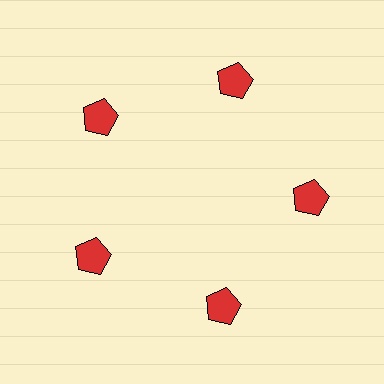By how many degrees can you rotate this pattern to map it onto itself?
The pattern maps onto itself every 72 degrees of rotation.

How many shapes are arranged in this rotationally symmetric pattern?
There are 5 shapes, arranged in 5 groups of 1.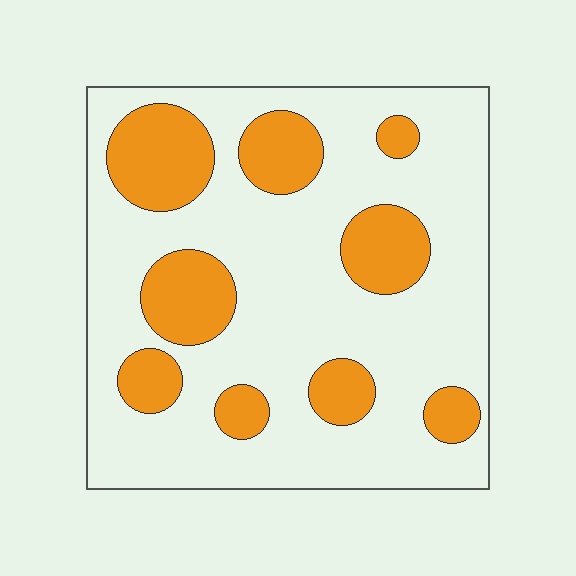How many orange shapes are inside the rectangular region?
9.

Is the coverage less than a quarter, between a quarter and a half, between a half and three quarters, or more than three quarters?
Between a quarter and a half.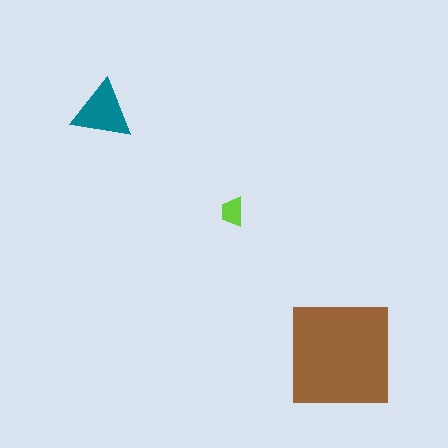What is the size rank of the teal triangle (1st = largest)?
2nd.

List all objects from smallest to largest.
The lime trapezoid, the teal triangle, the brown square.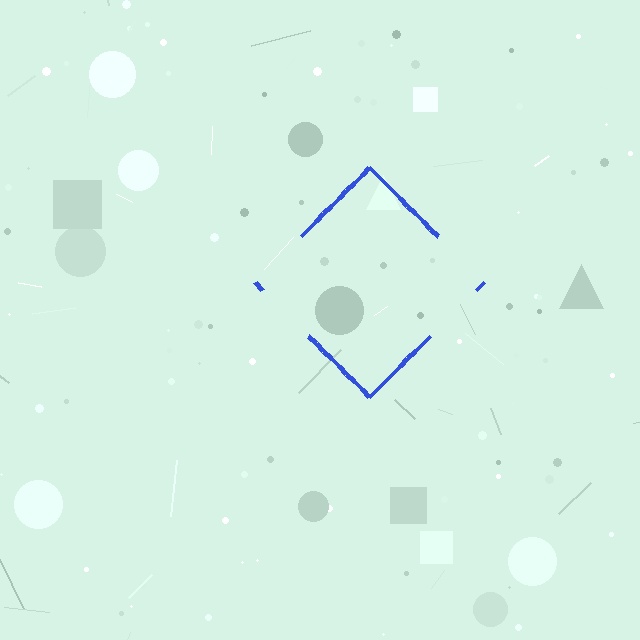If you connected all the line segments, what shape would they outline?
They would outline a diamond.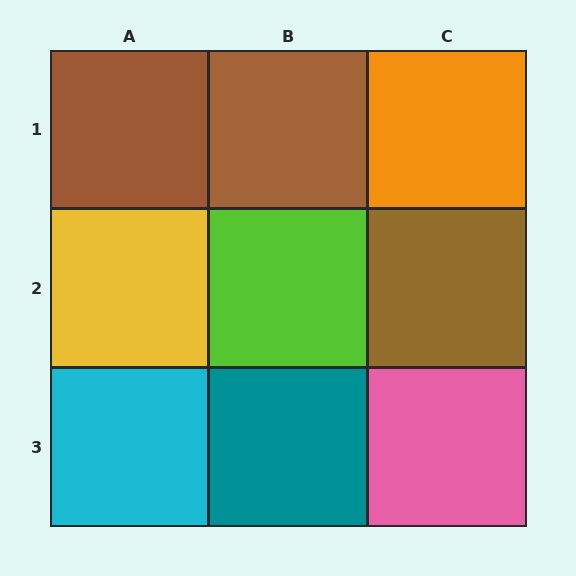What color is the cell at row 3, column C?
Pink.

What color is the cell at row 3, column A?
Cyan.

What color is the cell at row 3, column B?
Teal.